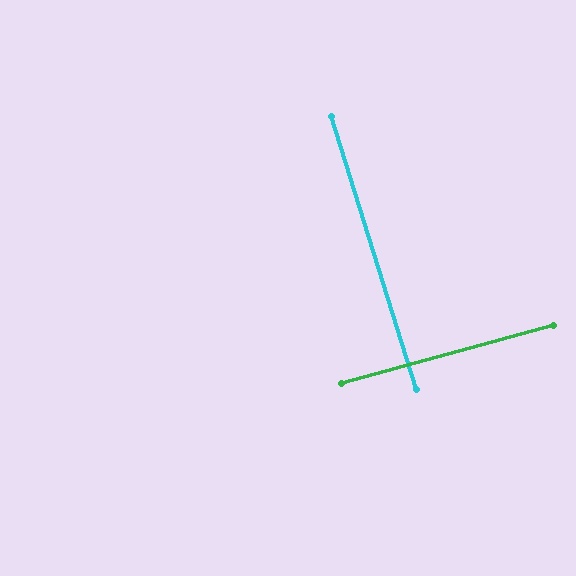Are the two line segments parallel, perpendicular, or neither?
Perpendicular — they meet at approximately 88°.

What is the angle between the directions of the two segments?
Approximately 88 degrees.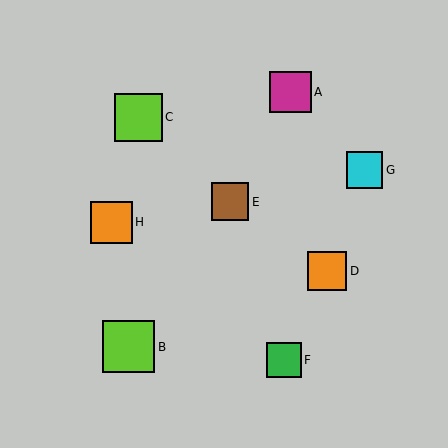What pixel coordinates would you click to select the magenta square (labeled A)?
Click at (291, 92) to select the magenta square A.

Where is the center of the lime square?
The center of the lime square is at (138, 117).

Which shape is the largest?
The lime square (labeled B) is the largest.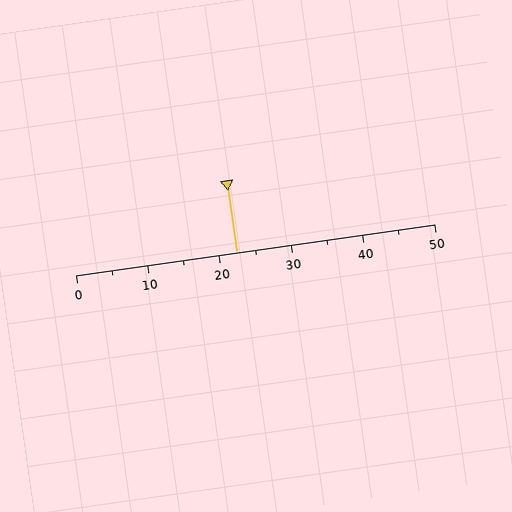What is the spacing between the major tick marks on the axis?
The major ticks are spaced 10 apart.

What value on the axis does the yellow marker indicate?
The marker indicates approximately 22.5.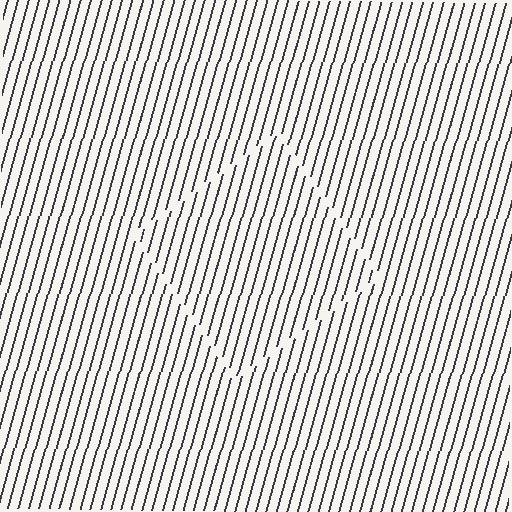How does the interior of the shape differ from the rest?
The interior of the shape contains the same grating, shifted by half a period — the contour is defined by the phase discontinuity where line-ends from the inner and outer gratings abut.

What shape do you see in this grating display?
An illusory square. The interior of the shape contains the same grating, shifted by half a period — the contour is defined by the phase discontinuity where line-ends from the inner and outer gratings abut.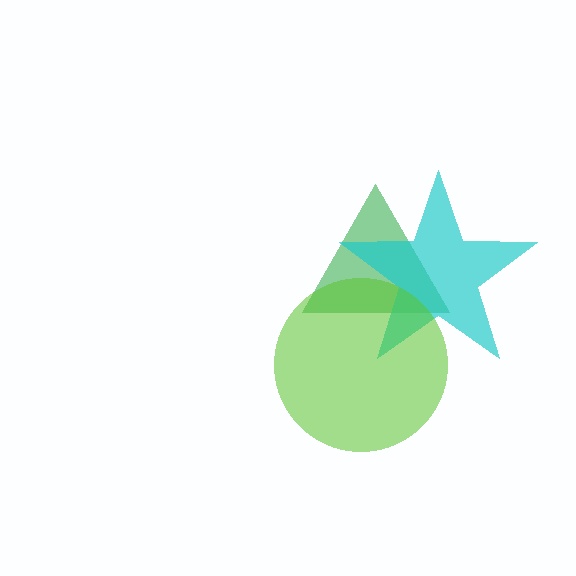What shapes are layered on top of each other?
The layered shapes are: a green triangle, a cyan star, a lime circle.